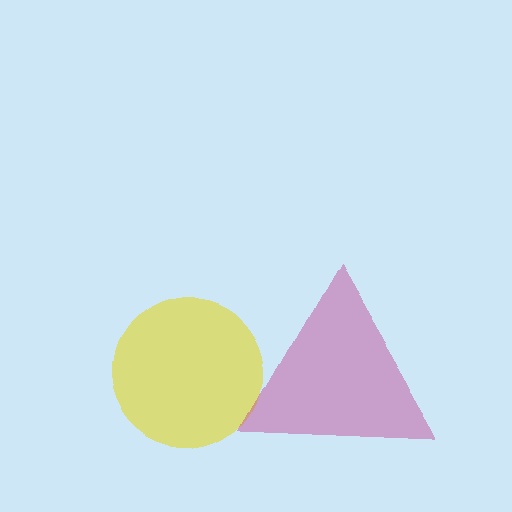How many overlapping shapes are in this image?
There are 2 overlapping shapes in the image.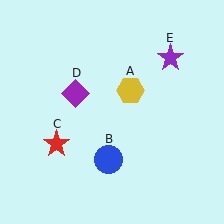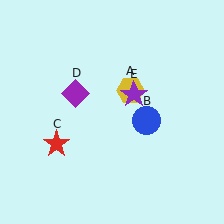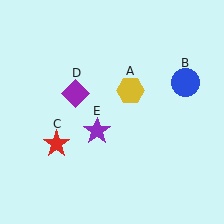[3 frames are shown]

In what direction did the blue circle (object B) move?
The blue circle (object B) moved up and to the right.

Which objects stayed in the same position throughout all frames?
Yellow hexagon (object A) and red star (object C) and purple diamond (object D) remained stationary.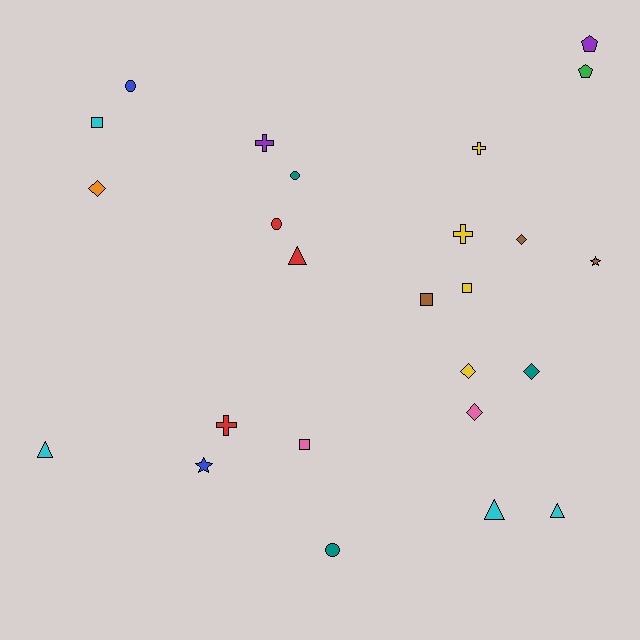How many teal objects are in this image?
There are 3 teal objects.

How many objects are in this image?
There are 25 objects.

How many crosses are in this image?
There are 4 crosses.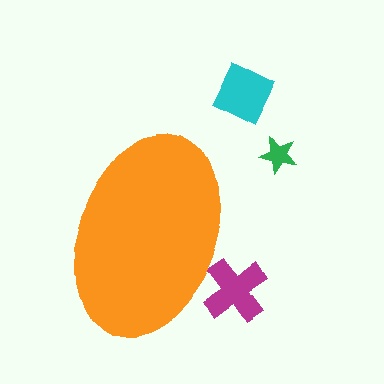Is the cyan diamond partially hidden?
No, the cyan diamond is fully visible.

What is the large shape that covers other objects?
An orange ellipse.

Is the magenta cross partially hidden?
Yes, the magenta cross is partially hidden behind the orange ellipse.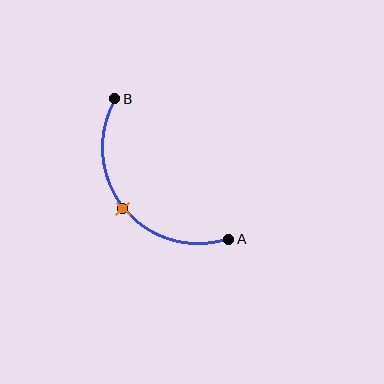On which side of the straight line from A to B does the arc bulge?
The arc bulges below and to the left of the straight line connecting A and B.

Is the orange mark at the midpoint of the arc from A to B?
Yes. The orange mark lies on the arc at equal arc-length from both A and B — it is the arc midpoint.